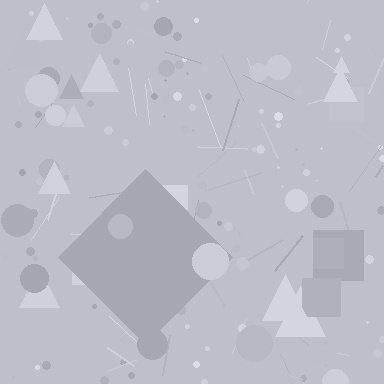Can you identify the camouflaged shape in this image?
The camouflaged shape is a diamond.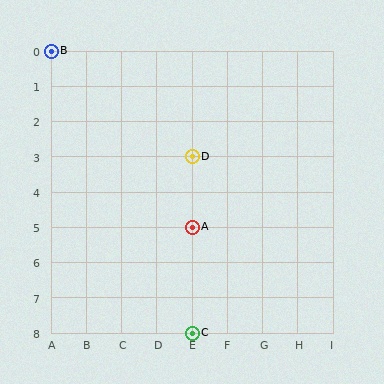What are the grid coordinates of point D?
Point D is at grid coordinates (E, 3).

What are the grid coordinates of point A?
Point A is at grid coordinates (E, 5).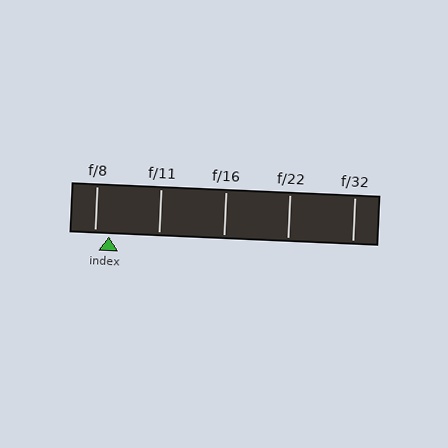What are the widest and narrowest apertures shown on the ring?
The widest aperture shown is f/8 and the narrowest is f/32.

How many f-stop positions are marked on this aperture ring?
There are 5 f-stop positions marked.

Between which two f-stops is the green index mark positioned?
The index mark is between f/8 and f/11.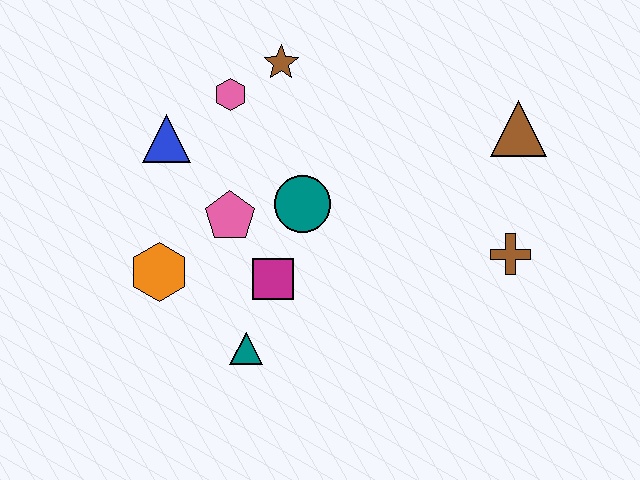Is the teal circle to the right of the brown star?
Yes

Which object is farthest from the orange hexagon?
The brown triangle is farthest from the orange hexagon.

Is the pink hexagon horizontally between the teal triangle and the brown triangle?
No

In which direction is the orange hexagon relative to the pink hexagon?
The orange hexagon is below the pink hexagon.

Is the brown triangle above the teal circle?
Yes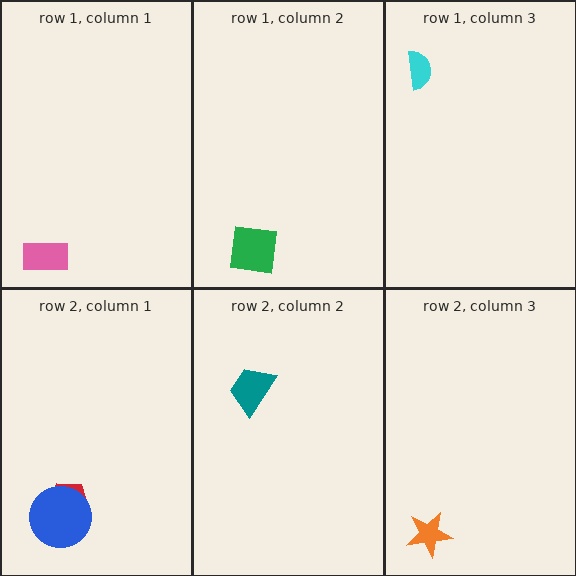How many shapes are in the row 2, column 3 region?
1.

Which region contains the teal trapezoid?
The row 2, column 2 region.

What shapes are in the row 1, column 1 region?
The pink rectangle.